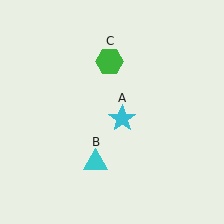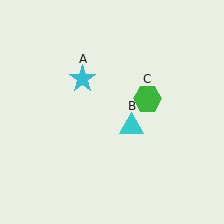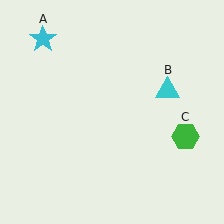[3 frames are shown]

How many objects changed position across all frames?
3 objects changed position: cyan star (object A), cyan triangle (object B), green hexagon (object C).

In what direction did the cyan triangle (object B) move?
The cyan triangle (object B) moved up and to the right.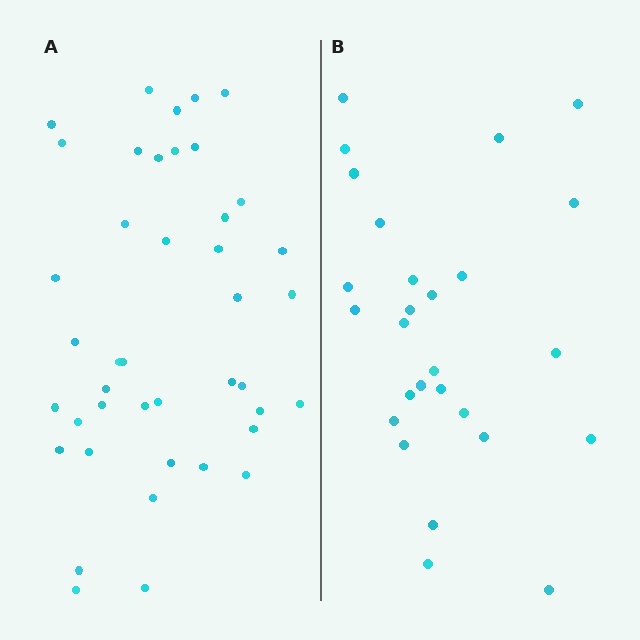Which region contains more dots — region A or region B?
Region A (the left region) has more dots.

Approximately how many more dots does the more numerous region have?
Region A has approximately 15 more dots than region B.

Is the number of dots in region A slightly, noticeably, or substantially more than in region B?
Region A has substantially more. The ratio is roughly 1.6 to 1.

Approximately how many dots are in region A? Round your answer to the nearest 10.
About 40 dots. (The exact count is 42, which rounds to 40.)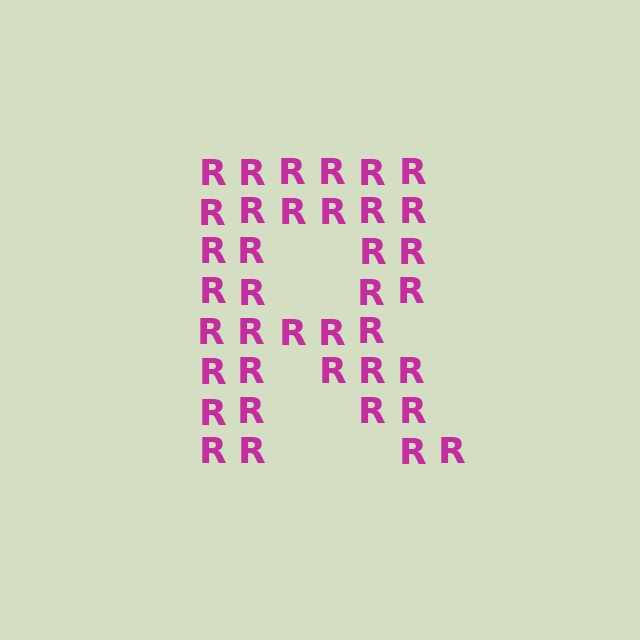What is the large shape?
The large shape is the letter R.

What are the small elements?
The small elements are letter R's.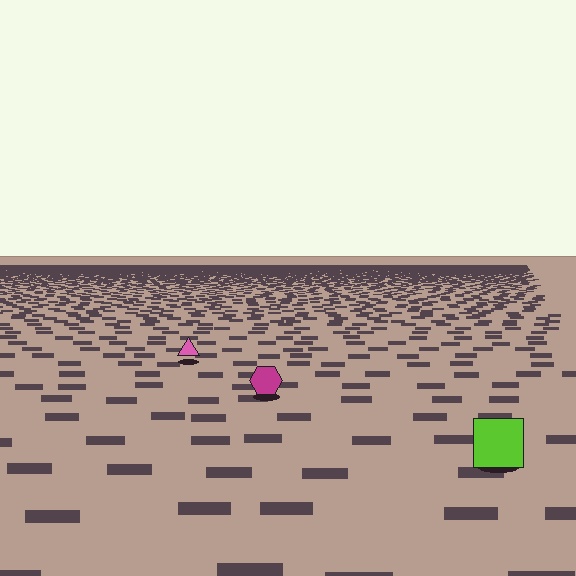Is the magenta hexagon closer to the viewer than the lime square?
No. The lime square is closer — you can tell from the texture gradient: the ground texture is coarser near it.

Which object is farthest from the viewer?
The pink triangle is farthest from the viewer. It appears smaller and the ground texture around it is denser.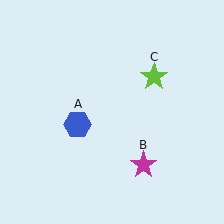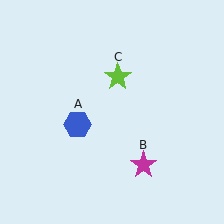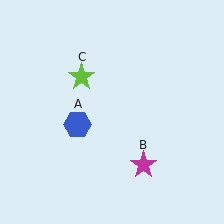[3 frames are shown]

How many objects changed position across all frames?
1 object changed position: lime star (object C).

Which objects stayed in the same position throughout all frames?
Blue hexagon (object A) and magenta star (object B) remained stationary.